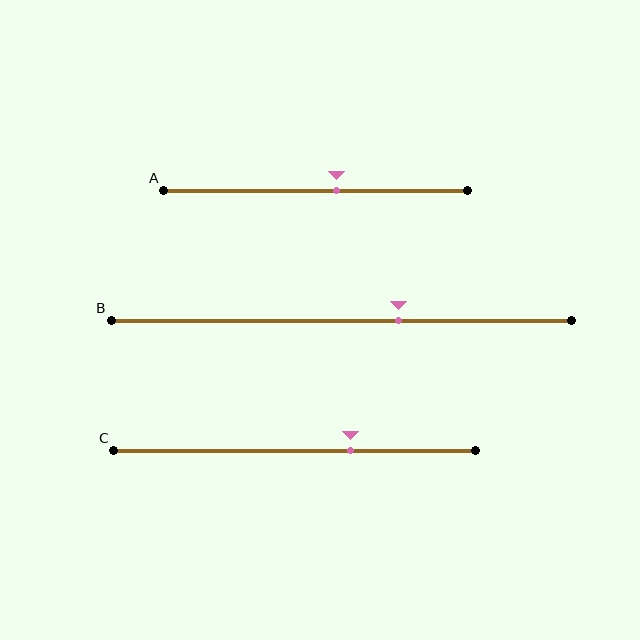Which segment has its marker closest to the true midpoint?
Segment A has its marker closest to the true midpoint.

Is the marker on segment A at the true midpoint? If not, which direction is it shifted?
No, the marker on segment A is shifted to the right by about 7% of the segment length.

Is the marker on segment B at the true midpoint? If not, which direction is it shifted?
No, the marker on segment B is shifted to the right by about 12% of the segment length.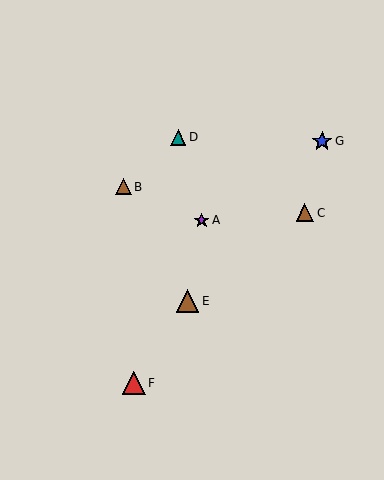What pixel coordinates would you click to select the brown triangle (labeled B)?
Click at (123, 187) to select the brown triangle B.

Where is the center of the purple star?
The center of the purple star is at (202, 220).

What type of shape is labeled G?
Shape G is a blue star.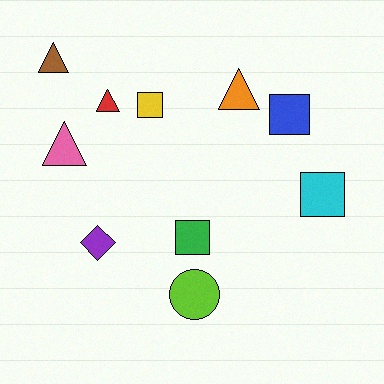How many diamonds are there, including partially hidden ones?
There is 1 diamond.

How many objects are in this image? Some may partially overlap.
There are 10 objects.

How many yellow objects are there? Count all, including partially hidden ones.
There is 1 yellow object.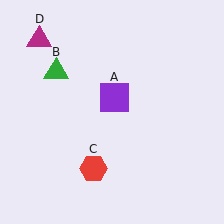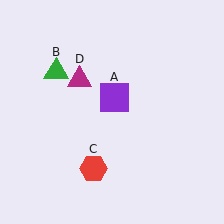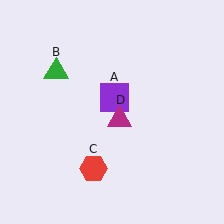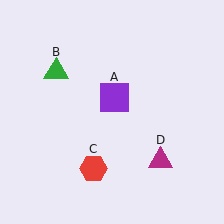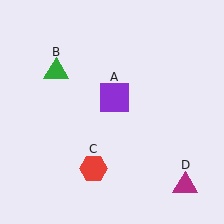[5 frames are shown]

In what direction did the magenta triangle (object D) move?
The magenta triangle (object D) moved down and to the right.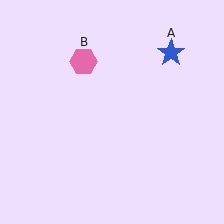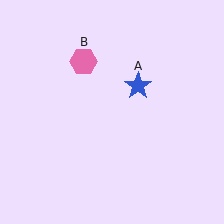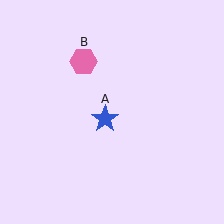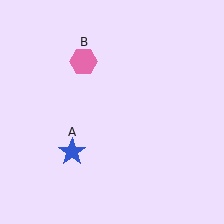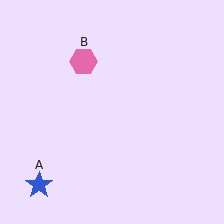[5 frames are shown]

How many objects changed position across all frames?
1 object changed position: blue star (object A).